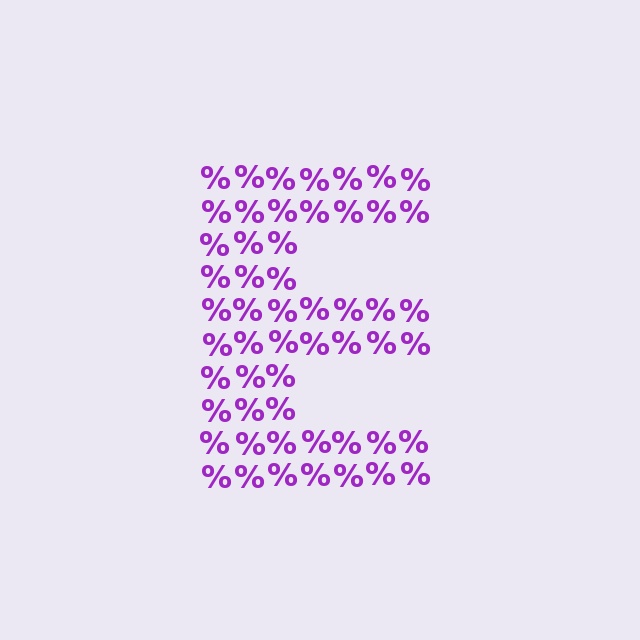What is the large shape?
The large shape is the letter E.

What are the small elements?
The small elements are percent signs.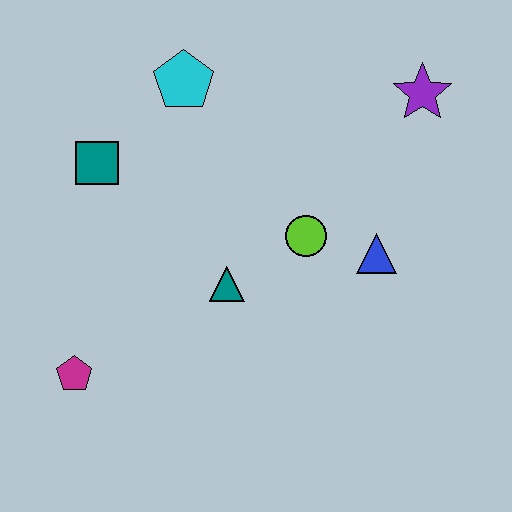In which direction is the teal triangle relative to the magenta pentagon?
The teal triangle is to the right of the magenta pentagon.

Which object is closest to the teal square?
The cyan pentagon is closest to the teal square.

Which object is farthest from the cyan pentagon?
The magenta pentagon is farthest from the cyan pentagon.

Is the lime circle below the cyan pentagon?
Yes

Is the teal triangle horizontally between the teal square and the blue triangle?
Yes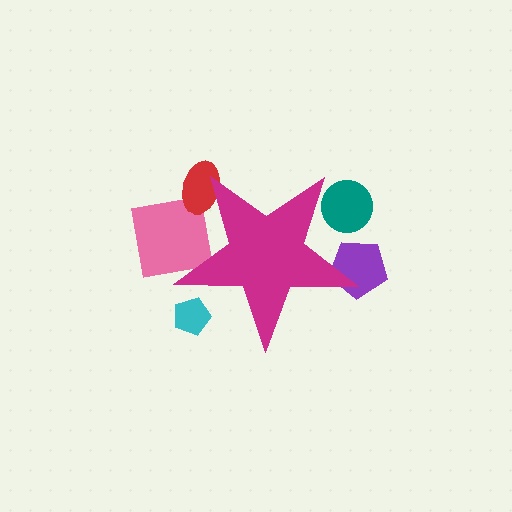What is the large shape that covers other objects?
A magenta star.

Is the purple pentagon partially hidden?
Yes, the purple pentagon is partially hidden behind the magenta star.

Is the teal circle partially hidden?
Yes, the teal circle is partially hidden behind the magenta star.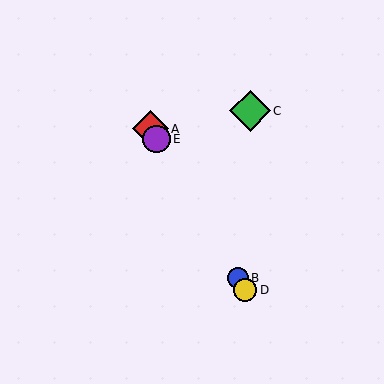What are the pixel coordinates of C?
Object C is at (250, 111).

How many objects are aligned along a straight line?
4 objects (A, B, D, E) are aligned along a straight line.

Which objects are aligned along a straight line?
Objects A, B, D, E are aligned along a straight line.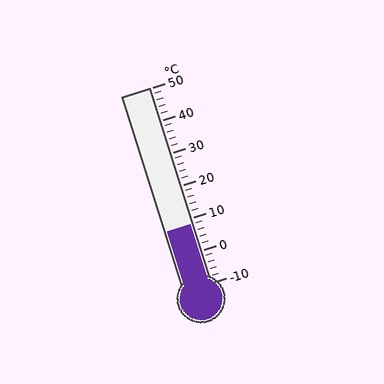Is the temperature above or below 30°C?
The temperature is below 30°C.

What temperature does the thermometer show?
The thermometer shows approximately 8°C.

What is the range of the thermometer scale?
The thermometer scale ranges from -10°C to 50°C.